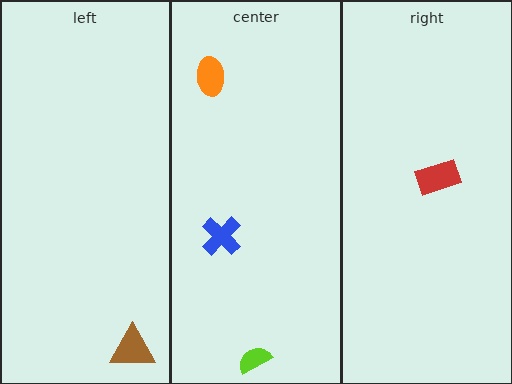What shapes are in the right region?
The red rectangle.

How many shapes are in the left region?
1.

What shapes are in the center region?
The lime semicircle, the orange ellipse, the blue cross.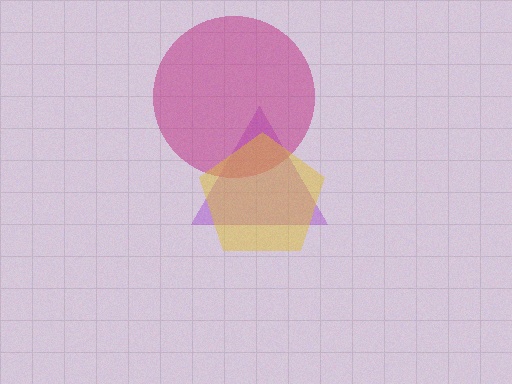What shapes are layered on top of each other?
The layered shapes are: a purple triangle, a magenta circle, a yellow pentagon.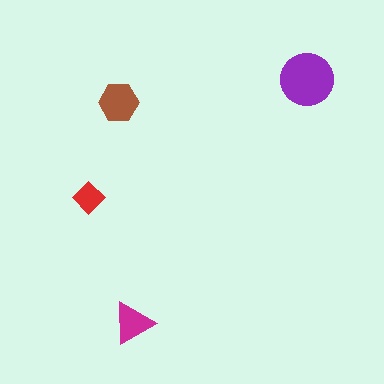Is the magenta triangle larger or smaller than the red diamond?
Larger.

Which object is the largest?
The purple circle.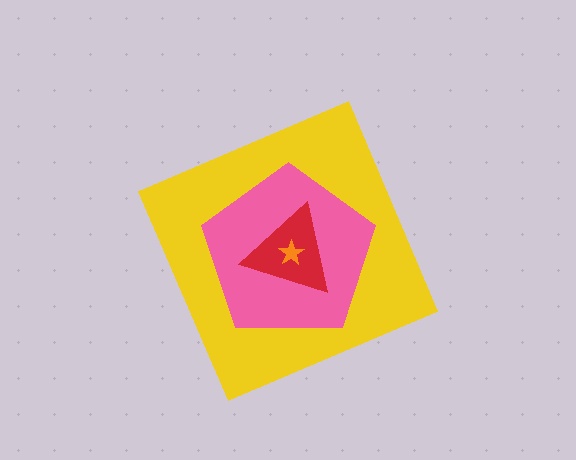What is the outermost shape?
The yellow diamond.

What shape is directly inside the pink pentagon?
The red triangle.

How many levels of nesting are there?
4.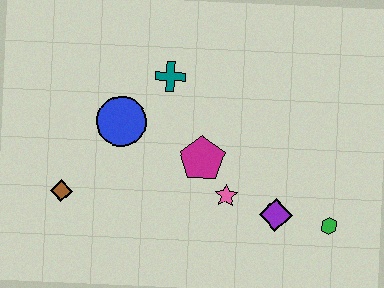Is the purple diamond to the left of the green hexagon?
Yes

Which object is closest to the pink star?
The magenta pentagon is closest to the pink star.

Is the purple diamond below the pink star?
Yes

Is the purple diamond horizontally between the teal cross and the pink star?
No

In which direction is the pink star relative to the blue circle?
The pink star is to the right of the blue circle.